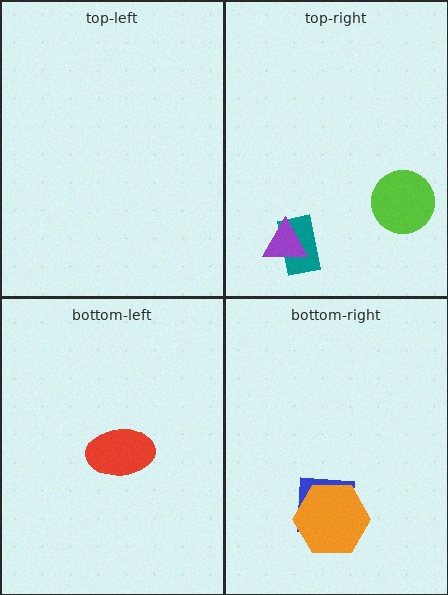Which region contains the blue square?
The bottom-right region.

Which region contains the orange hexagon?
The bottom-right region.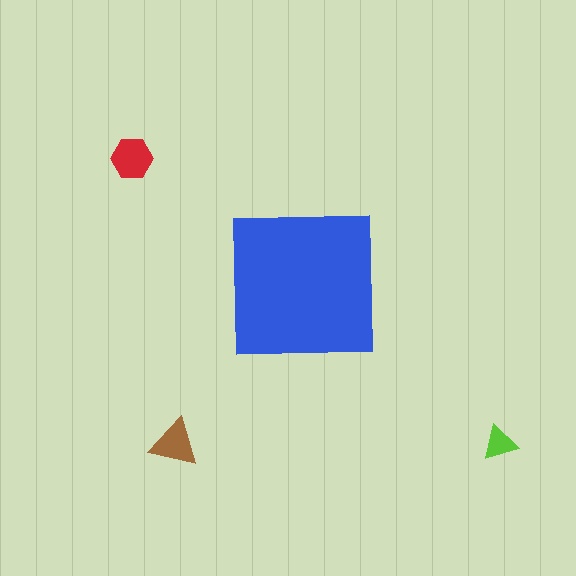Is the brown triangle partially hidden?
No, the brown triangle is fully visible.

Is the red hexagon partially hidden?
No, the red hexagon is fully visible.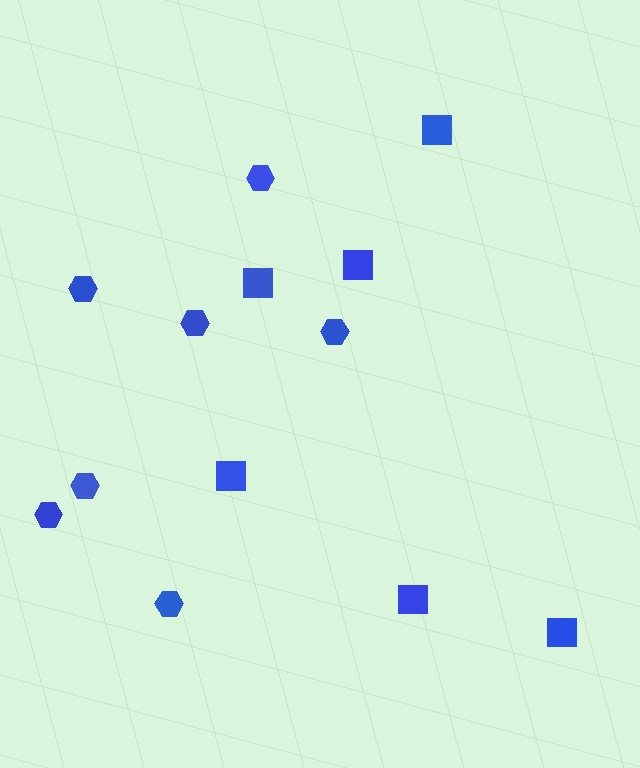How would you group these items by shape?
There are 2 groups: one group of hexagons (7) and one group of squares (6).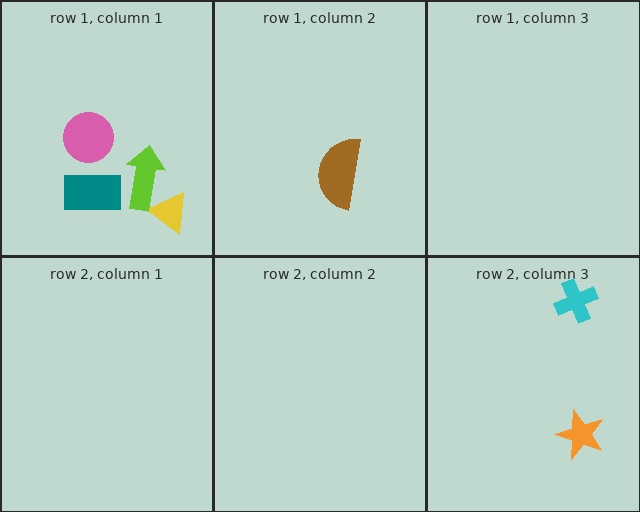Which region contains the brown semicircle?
The row 1, column 2 region.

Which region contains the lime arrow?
The row 1, column 1 region.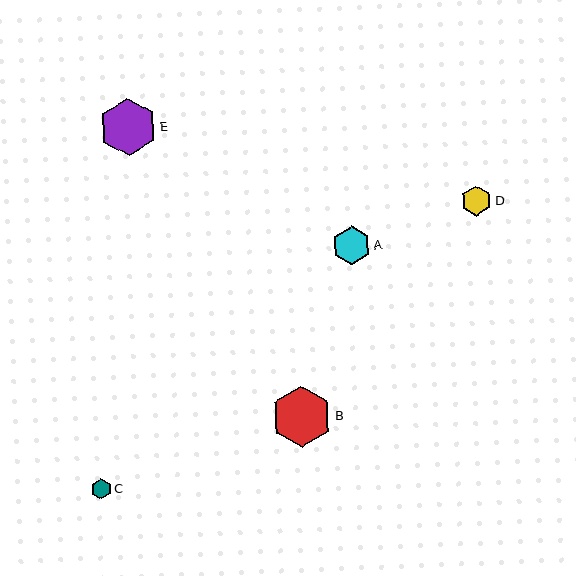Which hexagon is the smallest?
Hexagon C is the smallest with a size of approximately 21 pixels.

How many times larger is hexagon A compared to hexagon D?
Hexagon A is approximately 1.3 times the size of hexagon D.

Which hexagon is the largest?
Hexagon B is the largest with a size of approximately 61 pixels.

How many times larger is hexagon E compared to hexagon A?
Hexagon E is approximately 1.5 times the size of hexagon A.